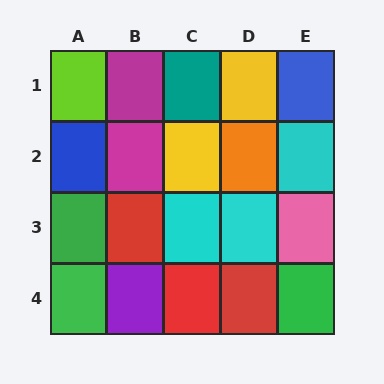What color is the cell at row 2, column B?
Magenta.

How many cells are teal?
1 cell is teal.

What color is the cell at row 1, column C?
Teal.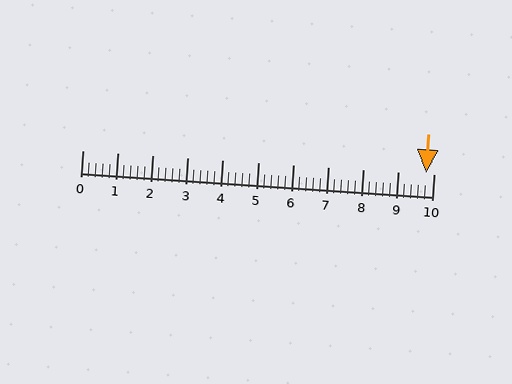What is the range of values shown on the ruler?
The ruler shows values from 0 to 10.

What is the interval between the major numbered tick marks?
The major tick marks are spaced 1 units apart.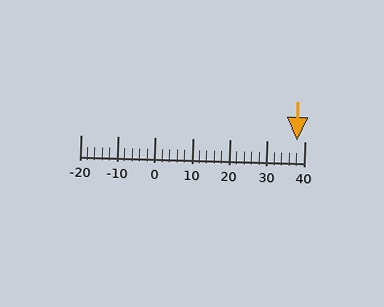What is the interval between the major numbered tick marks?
The major tick marks are spaced 10 units apart.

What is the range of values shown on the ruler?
The ruler shows values from -20 to 40.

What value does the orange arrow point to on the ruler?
The orange arrow points to approximately 38.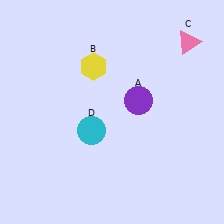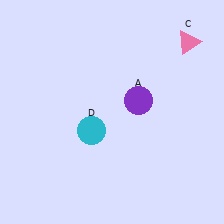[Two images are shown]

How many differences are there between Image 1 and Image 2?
There is 1 difference between the two images.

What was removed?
The yellow hexagon (B) was removed in Image 2.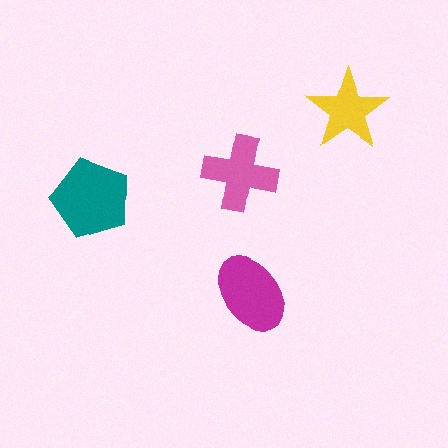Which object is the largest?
The teal pentagon.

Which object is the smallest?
The yellow star.